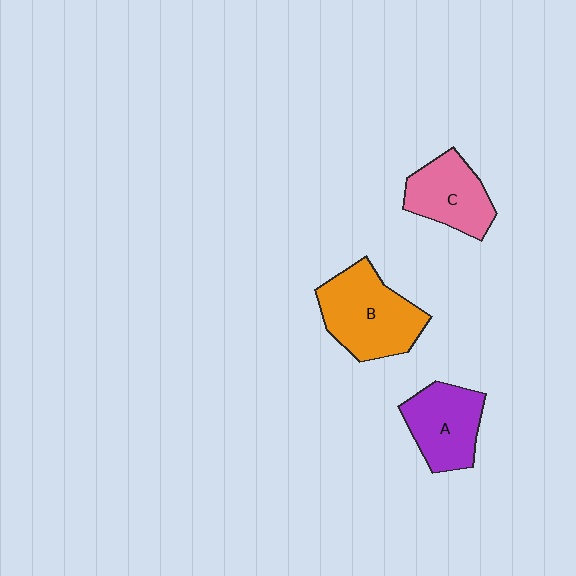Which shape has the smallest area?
Shape C (pink).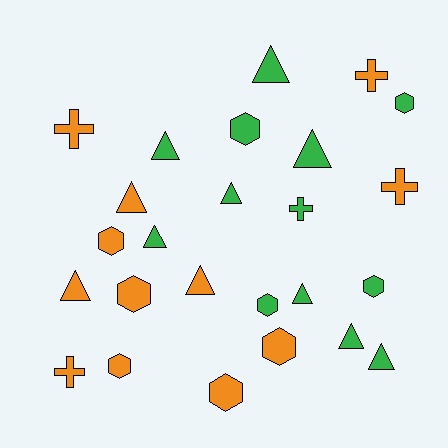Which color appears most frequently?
Green, with 13 objects.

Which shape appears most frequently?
Triangle, with 11 objects.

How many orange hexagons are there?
There are 5 orange hexagons.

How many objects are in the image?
There are 25 objects.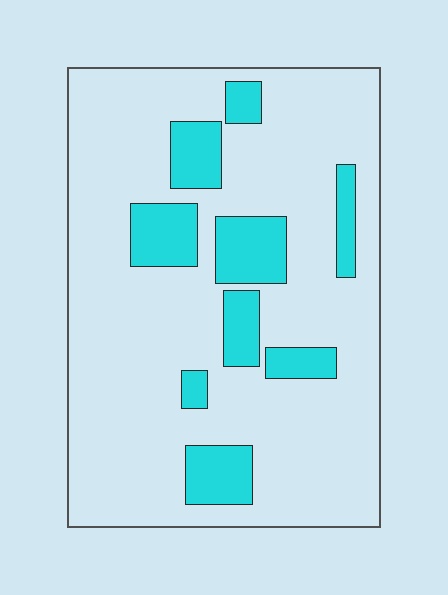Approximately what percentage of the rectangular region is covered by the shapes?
Approximately 20%.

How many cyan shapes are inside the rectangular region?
9.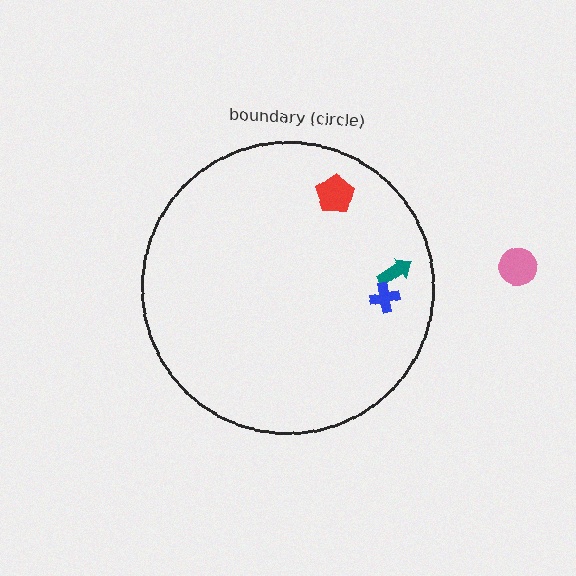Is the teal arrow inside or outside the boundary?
Inside.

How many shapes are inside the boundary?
3 inside, 1 outside.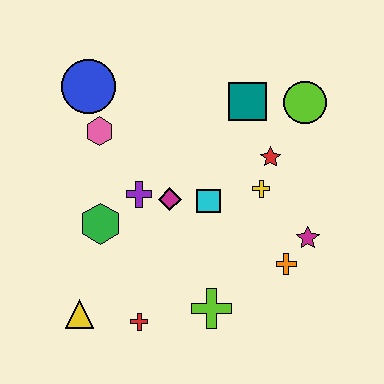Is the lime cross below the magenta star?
Yes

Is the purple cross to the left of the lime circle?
Yes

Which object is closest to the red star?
The yellow cross is closest to the red star.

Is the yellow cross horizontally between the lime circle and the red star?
No